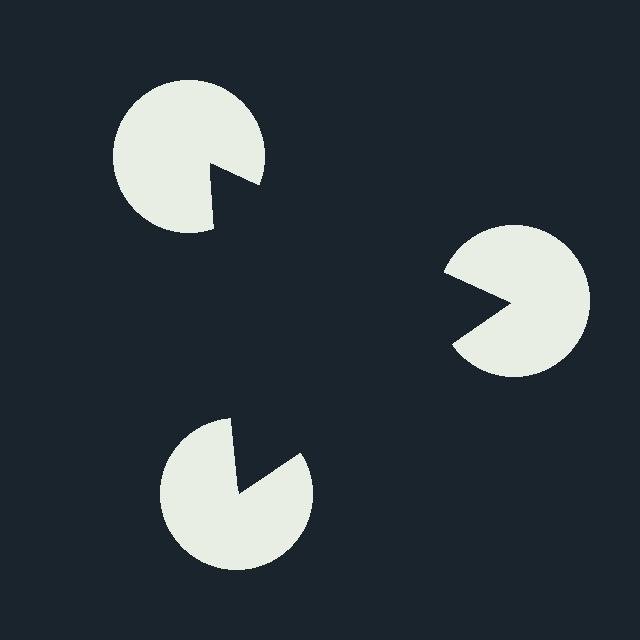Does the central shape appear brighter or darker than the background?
It typically appears slightly darker than the background, even though no actual brightness change is drawn.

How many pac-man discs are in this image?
There are 3 — one at each vertex of the illusory triangle.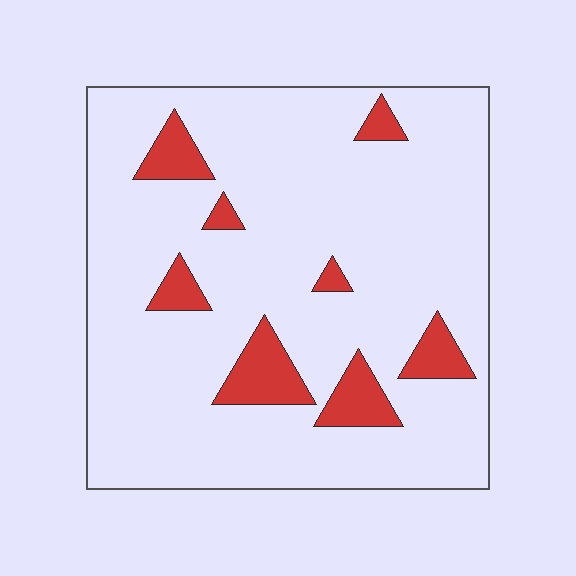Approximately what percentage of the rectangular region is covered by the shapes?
Approximately 10%.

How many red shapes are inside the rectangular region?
8.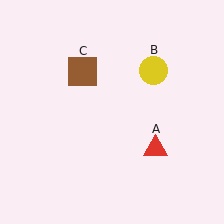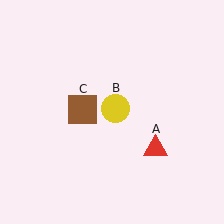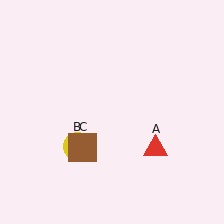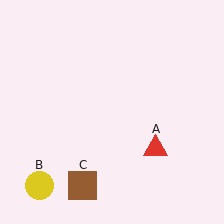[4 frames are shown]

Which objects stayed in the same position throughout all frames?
Red triangle (object A) remained stationary.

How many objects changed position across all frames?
2 objects changed position: yellow circle (object B), brown square (object C).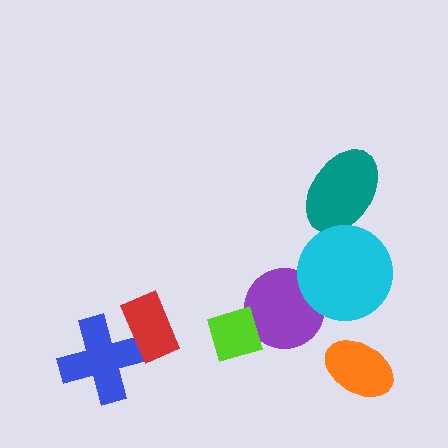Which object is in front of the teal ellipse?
The cyan circle is in front of the teal ellipse.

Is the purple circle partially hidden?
Yes, it is partially covered by another shape.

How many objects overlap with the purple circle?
2 objects overlap with the purple circle.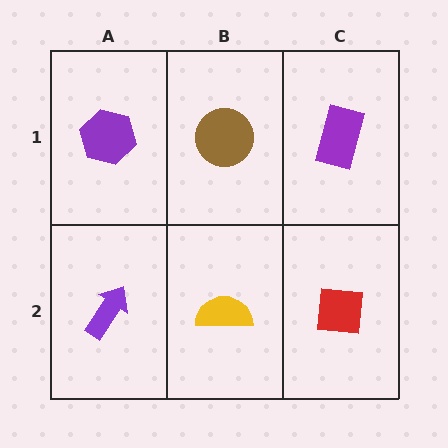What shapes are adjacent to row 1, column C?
A red square (row 2, column C), a brown circle (row 1, column B).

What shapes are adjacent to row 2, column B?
A brown circle (row 1, column B), a purple arrow (row 2, column A), a red square (row 2, column C).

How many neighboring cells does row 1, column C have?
2.